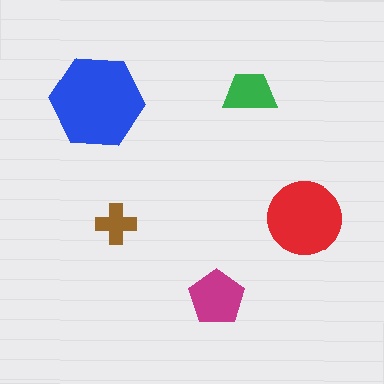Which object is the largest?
The blue hexagon.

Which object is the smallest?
The brown cross.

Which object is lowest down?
The magenta pentagon is bottommost.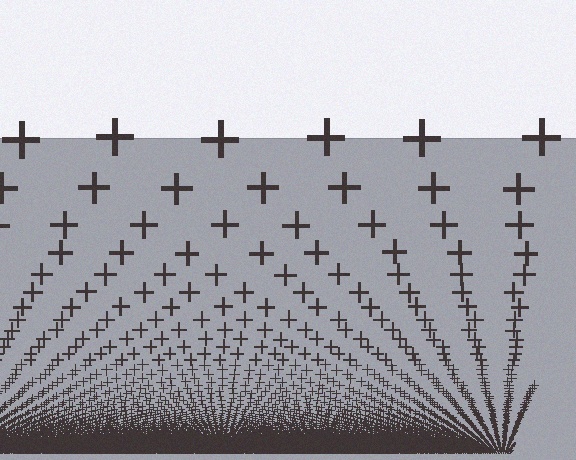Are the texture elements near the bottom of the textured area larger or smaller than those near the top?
Smaller. The gradient is inverted — elements near the bottom are smaller and denser.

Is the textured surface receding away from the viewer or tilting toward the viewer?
The surface appears to tilt toward the viewer. Texture elements get larger and sparser toward the top.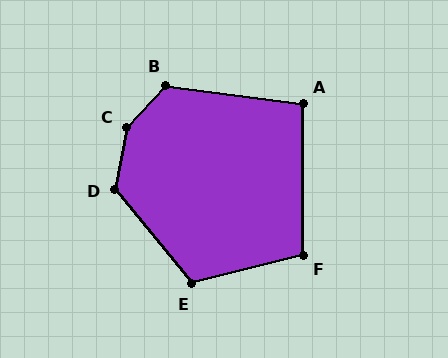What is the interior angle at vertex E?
Approximately 115 degrees (obtuse).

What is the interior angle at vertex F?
Approximately 104 degrees (obtuse).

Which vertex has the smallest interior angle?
A, at approximately 97 degrees.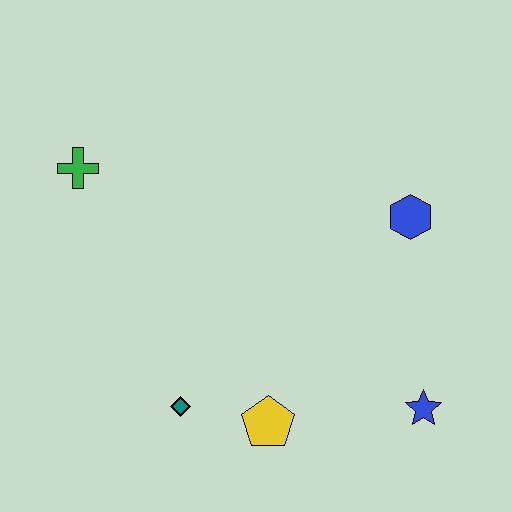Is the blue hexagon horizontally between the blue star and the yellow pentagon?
Yes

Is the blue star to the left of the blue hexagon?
No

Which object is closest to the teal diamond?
The yellow pentagon is closest to the teal diamond.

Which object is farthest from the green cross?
The blue star is farthest from the green cross.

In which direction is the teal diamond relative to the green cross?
The teal diamond is below the green cross.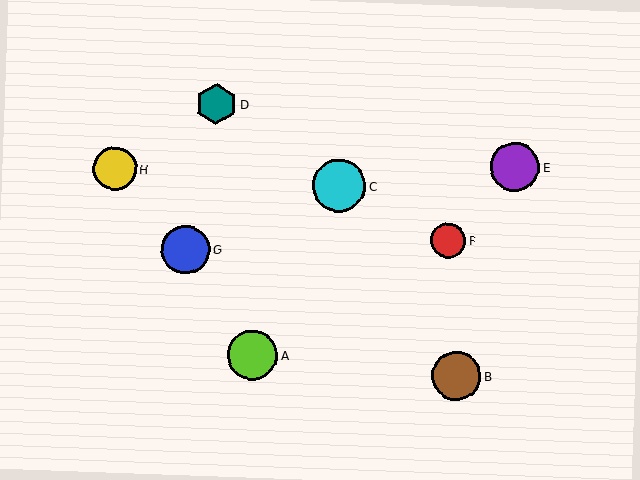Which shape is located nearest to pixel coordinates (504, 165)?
The purple circle (labeled E) at (515, 167) is nearest to that location.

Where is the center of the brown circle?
The center of the brown circle is at (457, 376).